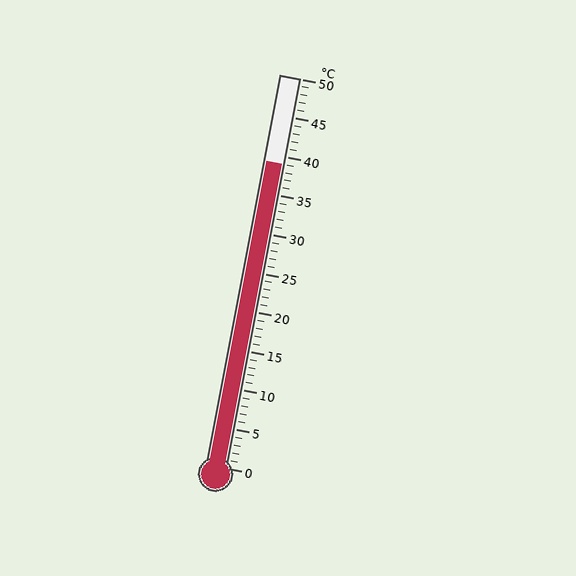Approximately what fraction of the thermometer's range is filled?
The thermometer is filled to approximately 80% of its range.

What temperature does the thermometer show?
The thermometer shows approximately 39°C.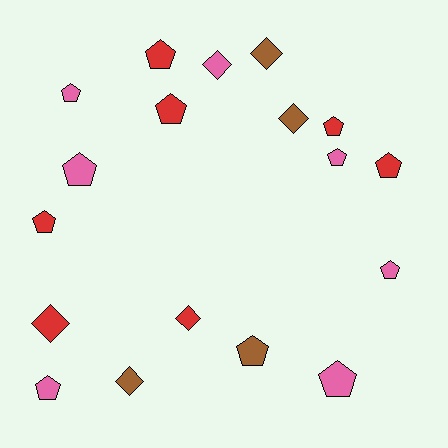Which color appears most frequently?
Pink, with 7 objects.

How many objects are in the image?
There are 18 objects.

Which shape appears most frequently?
Pentagon, with 12 objects.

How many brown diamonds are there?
There are 3 brown diamonds.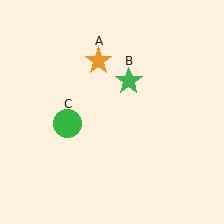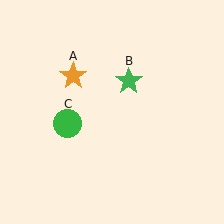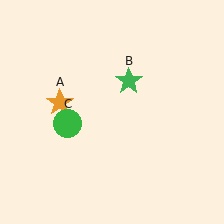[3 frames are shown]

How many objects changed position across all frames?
1 object changed position: orange star (object A).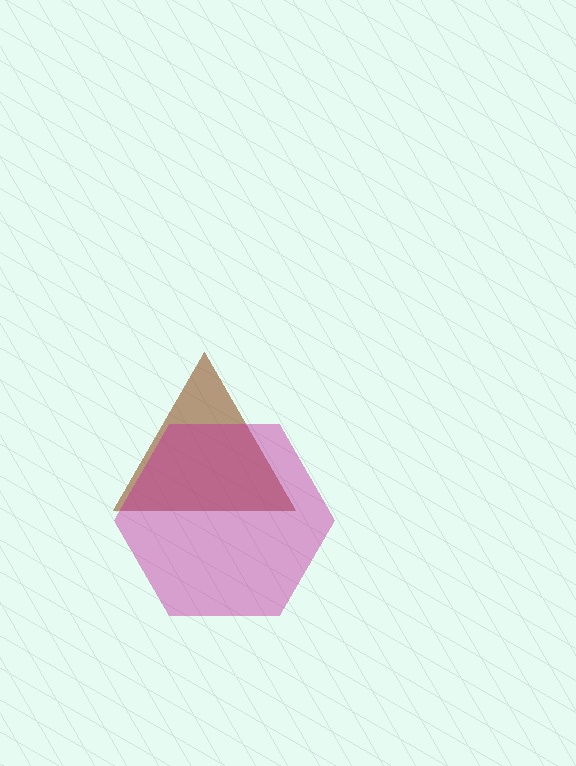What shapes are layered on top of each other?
The layered shapes are: a brown triangle, a magenta hexagon.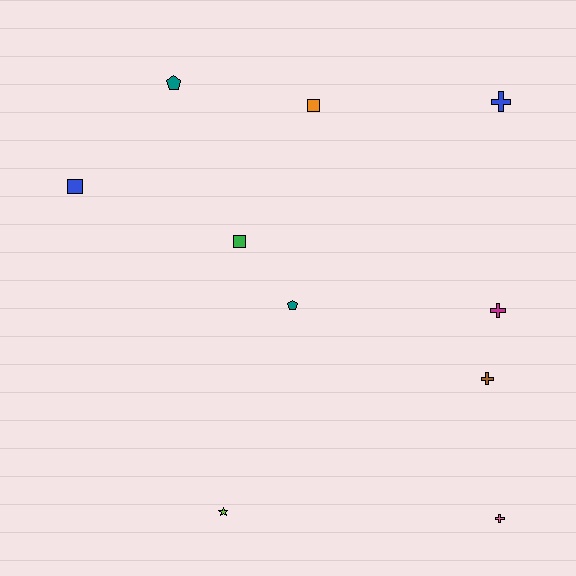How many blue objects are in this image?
There are 2 blue objects.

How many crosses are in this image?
There are 4 crosses.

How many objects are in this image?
There are 10 objects.